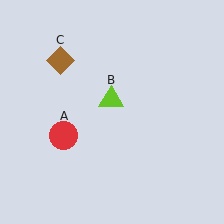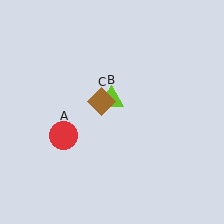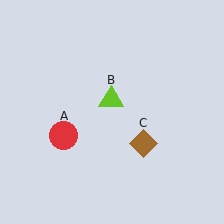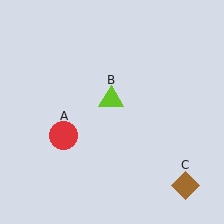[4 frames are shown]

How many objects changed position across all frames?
1 object changed position: brown diamond (object C).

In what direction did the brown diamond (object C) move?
The brown diamond (object C) moved down and to the right.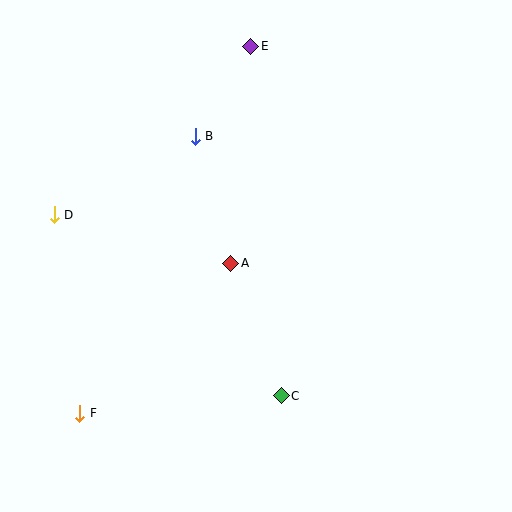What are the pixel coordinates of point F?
Point F is at (80, 413).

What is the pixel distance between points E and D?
The distance between E and D is 259 pixels.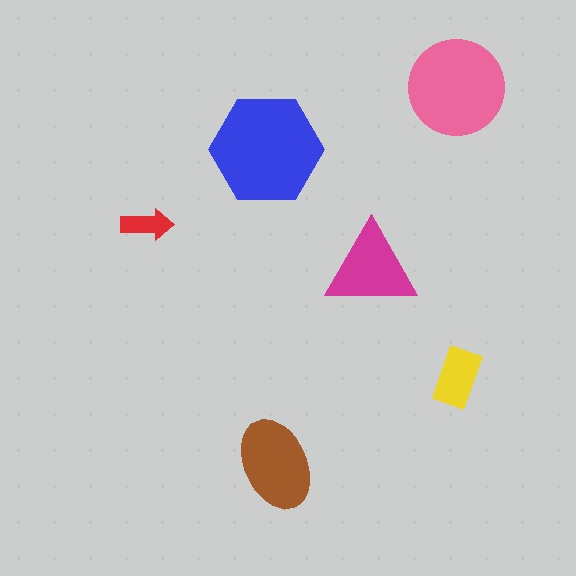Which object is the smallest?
The red arrow.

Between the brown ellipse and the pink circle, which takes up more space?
The pink circle.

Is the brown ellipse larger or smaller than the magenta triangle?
Larger.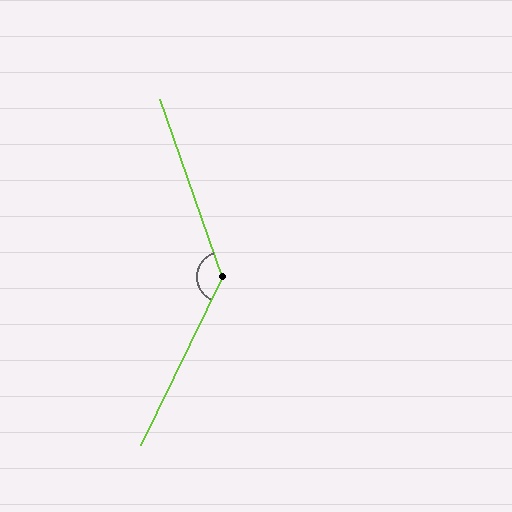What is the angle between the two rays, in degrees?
Approximately 135 degrees.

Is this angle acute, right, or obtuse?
It is obtuse.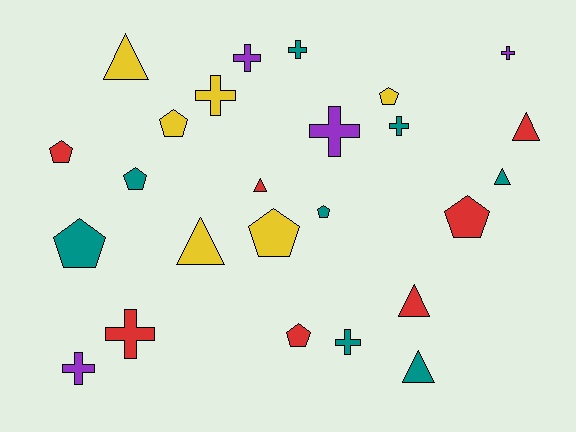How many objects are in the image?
There are 25 objects.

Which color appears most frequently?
Teal, with 8 objects.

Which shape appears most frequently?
Cross, with 9 objects.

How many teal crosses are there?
There are 3 teal crosses.